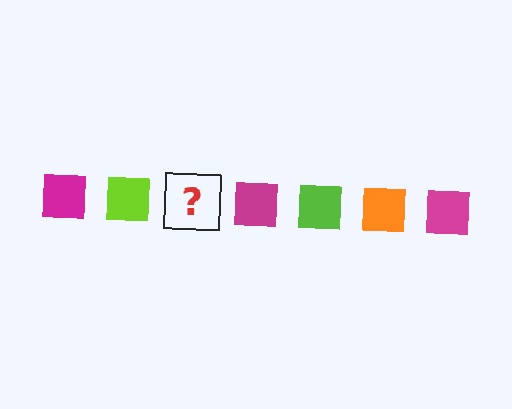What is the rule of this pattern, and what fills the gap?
The rule is that the pattern cycles through magenta, lime, orange squares. The gap should be filled with an orange square.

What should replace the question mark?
The question mark should be replaced with an orange square.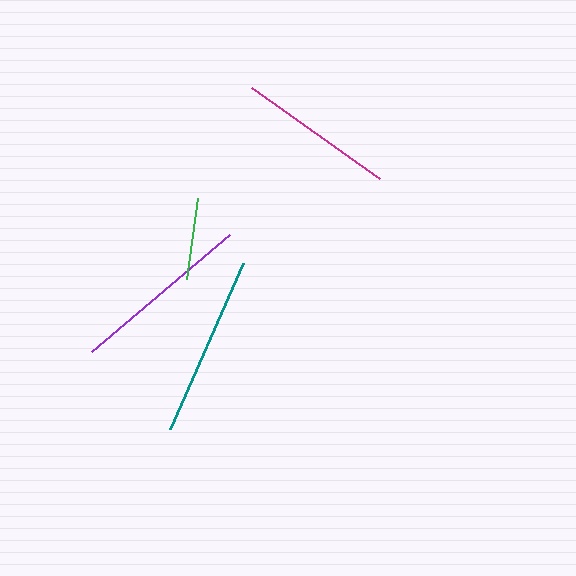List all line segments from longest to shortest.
From longest to shortest: teal, purple, magenta, green.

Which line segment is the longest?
The teal line is the longest at approximately 181 pixels.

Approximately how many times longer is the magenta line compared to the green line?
The magenta line is approximately 1.9 times the length of the green line.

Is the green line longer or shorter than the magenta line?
The magenta line is longer than the green line.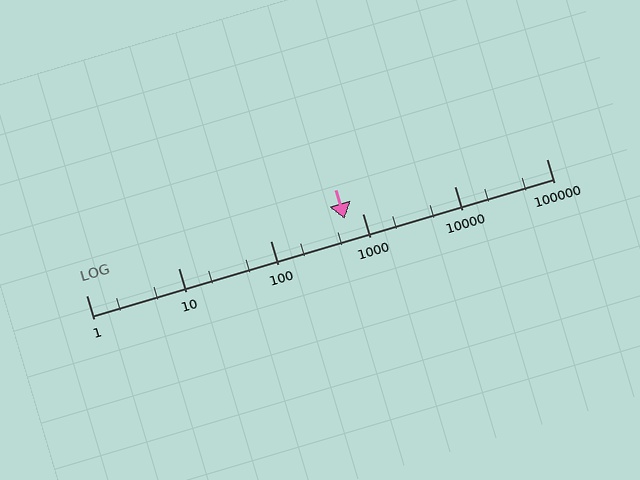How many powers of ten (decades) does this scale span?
The scale spans 5 decades, from 1 to 100000.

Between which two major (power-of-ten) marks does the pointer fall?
The pointer is between 100 and 1000.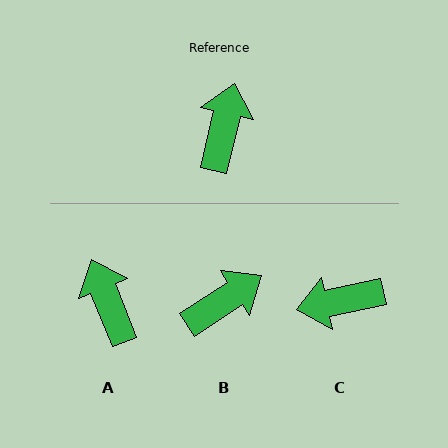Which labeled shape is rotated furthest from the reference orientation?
C, about 115 degrees away.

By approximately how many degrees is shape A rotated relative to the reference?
Approximately 35 degrees counter-clockwise.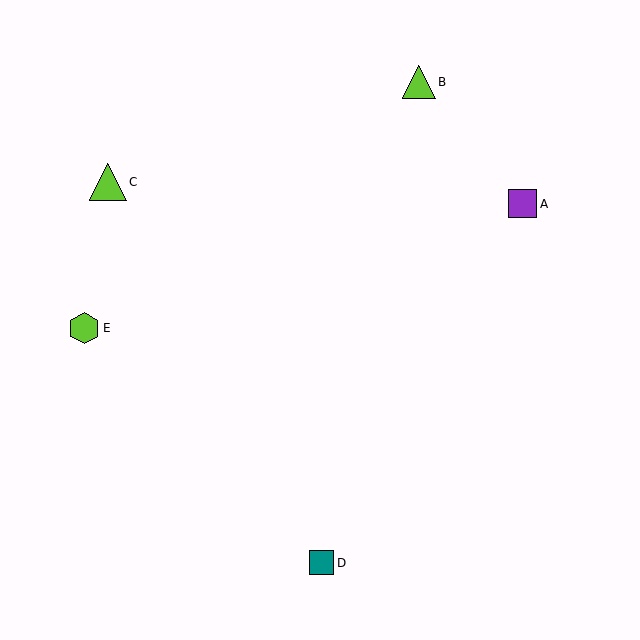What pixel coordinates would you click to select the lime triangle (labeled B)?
Click at (419, 82) to select the lime triangle B.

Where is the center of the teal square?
The center of the teal square is at (322, 563).